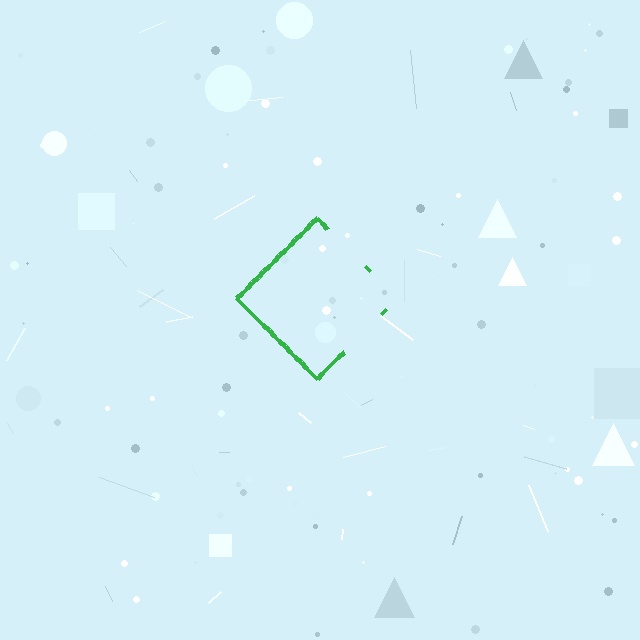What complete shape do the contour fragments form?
The contour fragments form a diamond.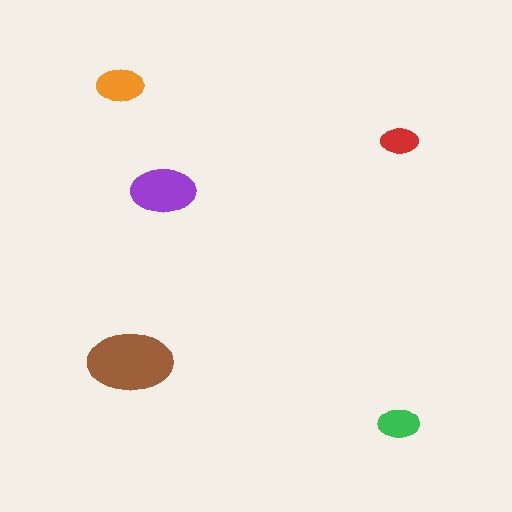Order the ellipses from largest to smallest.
the brown one, the purple one, the orange one, the green one, the red one.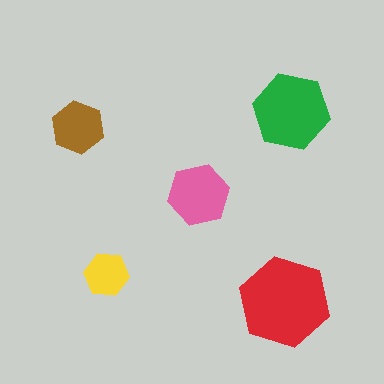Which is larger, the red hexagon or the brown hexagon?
The red one.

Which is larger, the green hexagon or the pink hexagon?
The green one.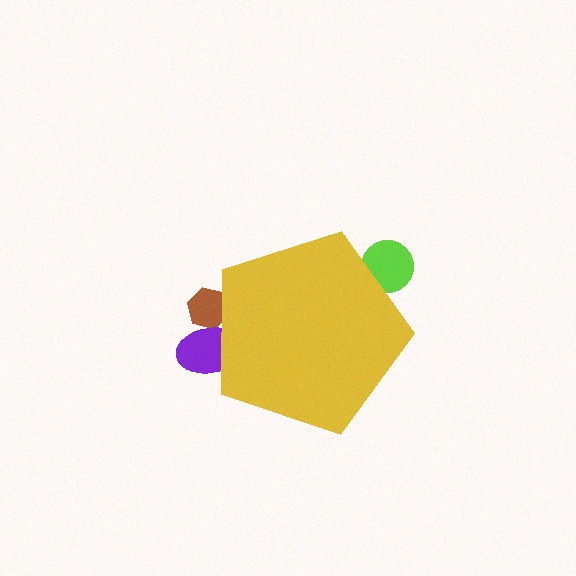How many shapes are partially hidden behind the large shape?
3 shapes are partially hidden.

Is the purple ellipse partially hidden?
Yes, the purple ellipse is partially hidden behind the yellow pentagon.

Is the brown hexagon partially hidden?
Yes, the brown hexagon is partially hidden behind the yellow pentagon.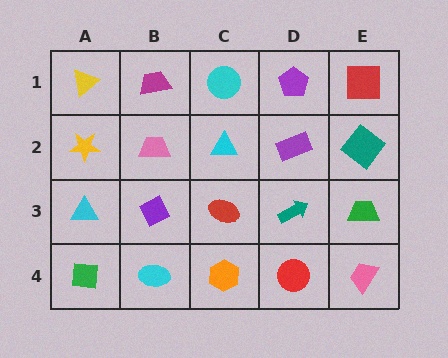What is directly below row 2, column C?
A red ellipse.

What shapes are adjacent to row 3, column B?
A pink trapezoid (row 2, column B), a cyan ellipse (row 4, column B), a cyan triangle (row 3, column A), a red ellipse (row 3, column C).